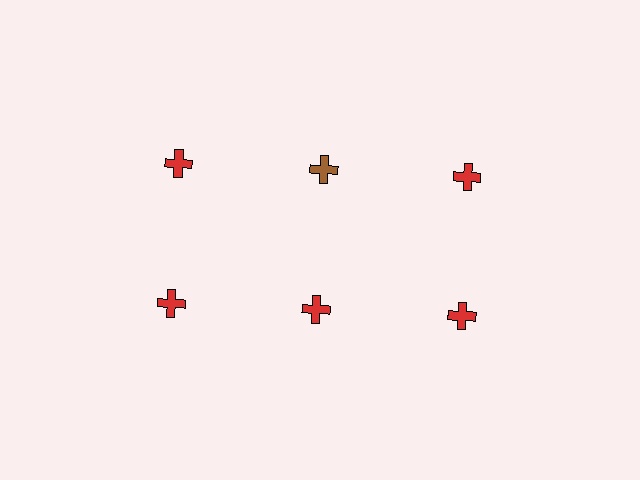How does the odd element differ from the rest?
It has a different color: brown instead of red.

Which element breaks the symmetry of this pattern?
The brown cross in the top row, second from left column breaks the symmetry. All other shapes are red crosses.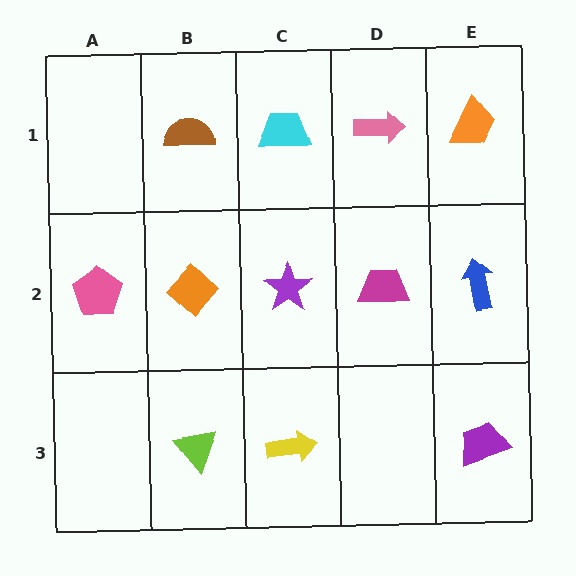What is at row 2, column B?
An orange diamond.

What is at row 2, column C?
A purple star.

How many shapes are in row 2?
5 shapes.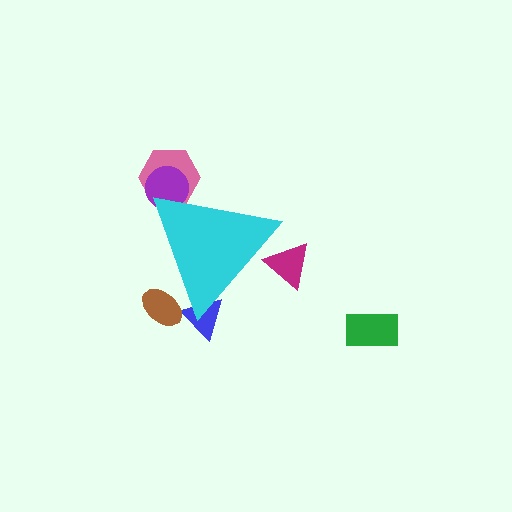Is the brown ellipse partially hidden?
Yes, the brown ellipse is partially hidden behind the cyan triangle.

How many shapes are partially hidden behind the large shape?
5 shapes are partially hidden.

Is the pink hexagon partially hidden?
Yes, the pink hexagon is partially hidden behind the cyan triangle.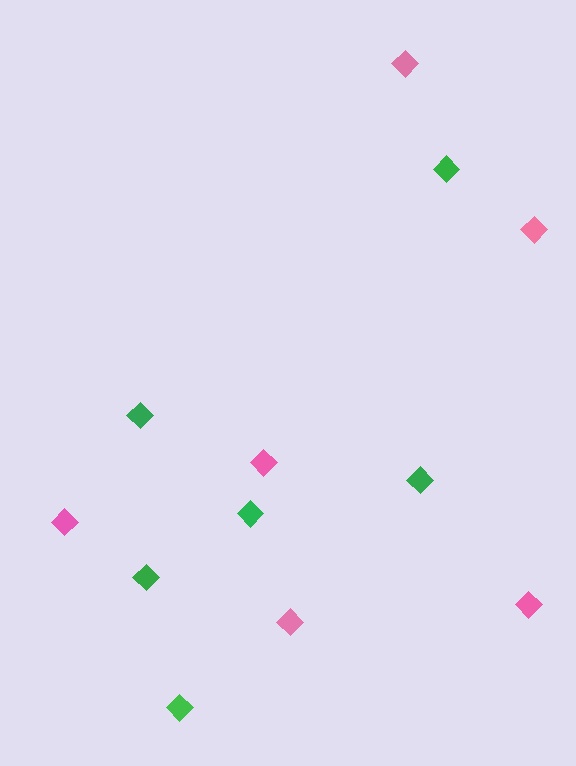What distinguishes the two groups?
There are 2 groups: one group of green diamonds (6) and one group of pink diamonds (6).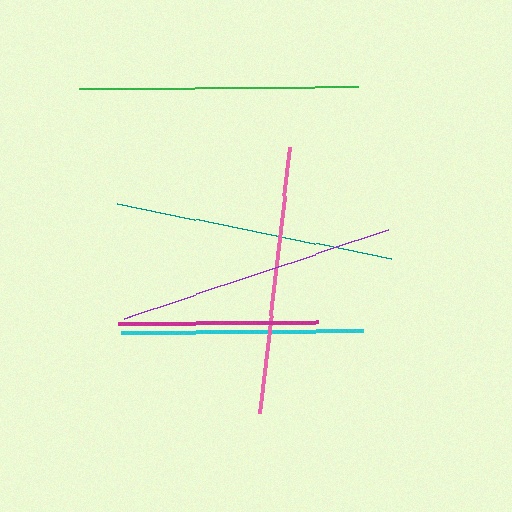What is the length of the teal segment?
The teal segment is approximately 279 pixels long.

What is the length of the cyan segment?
The cyan segment is approximately 242 pixels long.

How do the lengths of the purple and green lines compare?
The purple and green lines are approximately the same length.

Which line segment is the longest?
The purple line is the longest at approximately 279 pixels.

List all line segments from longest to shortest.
From longest to shortest: purple, teal, green, pink, cyan, magenta.